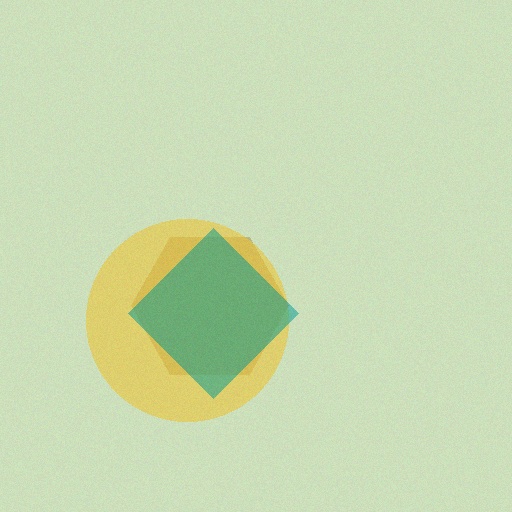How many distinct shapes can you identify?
There are 3 distinct shapes: a brown hexagon, a yellow circle, a teal diamond.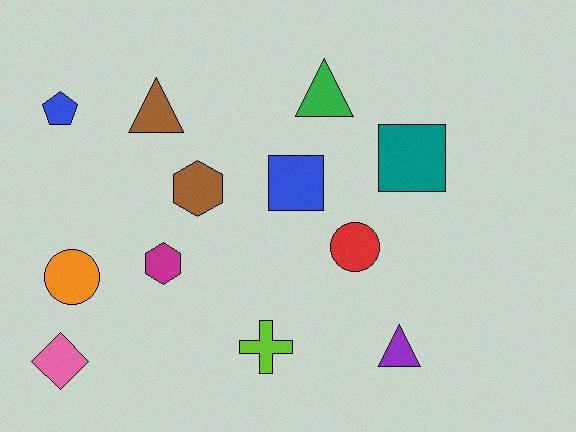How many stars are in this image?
There are no stars.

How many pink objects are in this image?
There is 1 pink object.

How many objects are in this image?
There are 12 objects.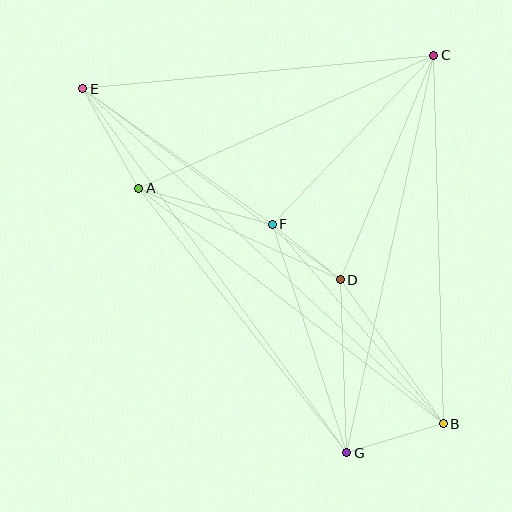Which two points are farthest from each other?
Points B and E are farthest from each other.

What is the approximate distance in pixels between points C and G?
The distance between C and G is approximately 407 pixels.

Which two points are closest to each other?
Points D and F are closest to each other.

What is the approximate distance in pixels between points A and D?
The distance between A and D is approximately 221 pixels.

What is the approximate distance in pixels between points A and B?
The distance between A and B is approximately 385 pixels.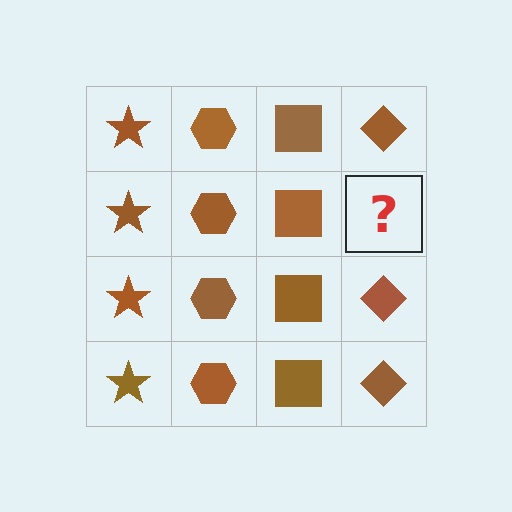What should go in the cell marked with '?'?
The missing cell should contain a brown diamond.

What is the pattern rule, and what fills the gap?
The rule is that each column has a consistent shape. The gap should be filled with a brown diamond.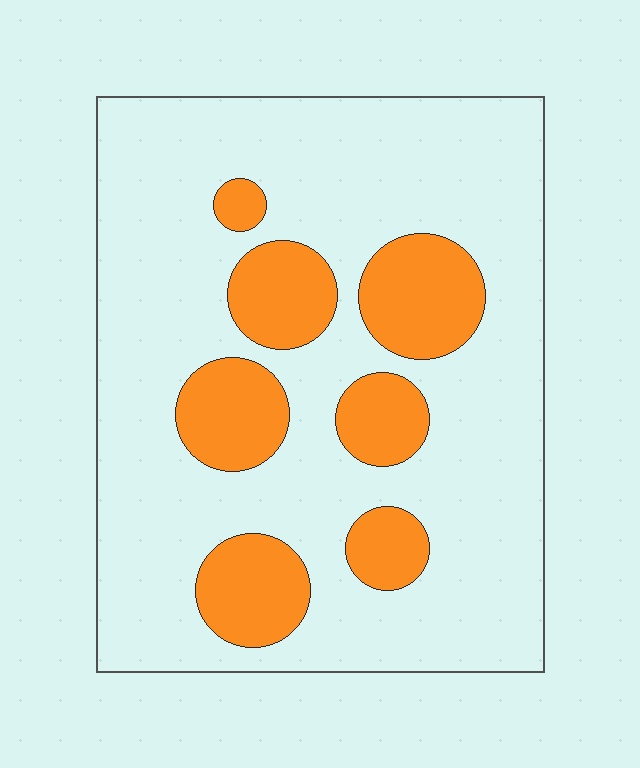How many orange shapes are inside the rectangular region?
7.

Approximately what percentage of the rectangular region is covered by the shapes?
Approximately 20%.